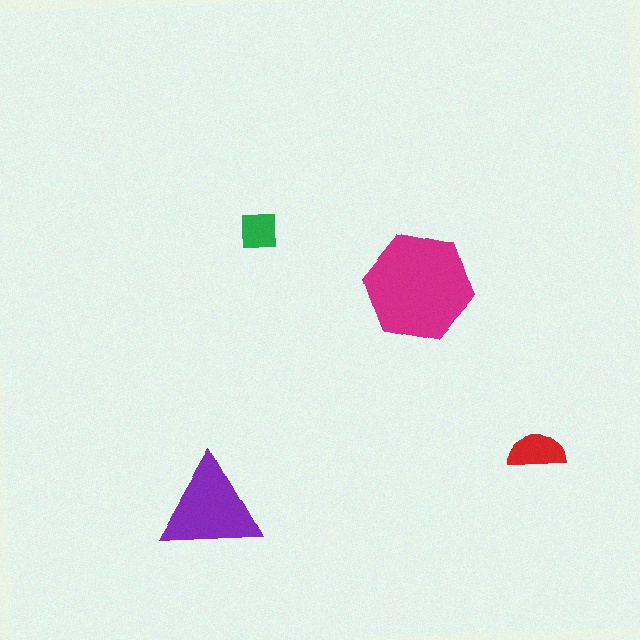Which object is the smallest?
The green square.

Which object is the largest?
The magenta hexagon.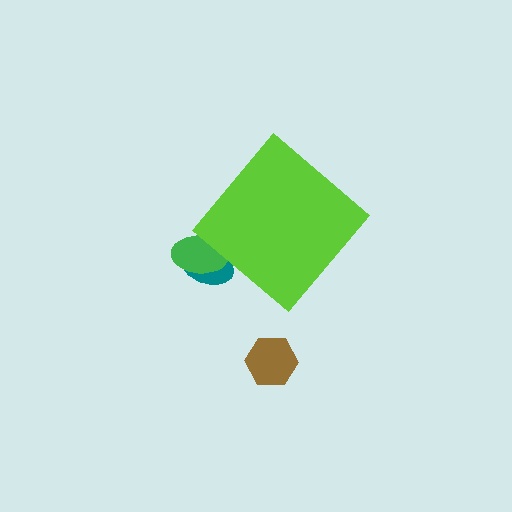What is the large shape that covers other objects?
A lime diamond.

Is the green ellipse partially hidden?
Yes, the green ellipse is partially hidden behind the lime diamond.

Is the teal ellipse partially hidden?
Yes, the teal ellipse is partially hidden behind the lime diamond.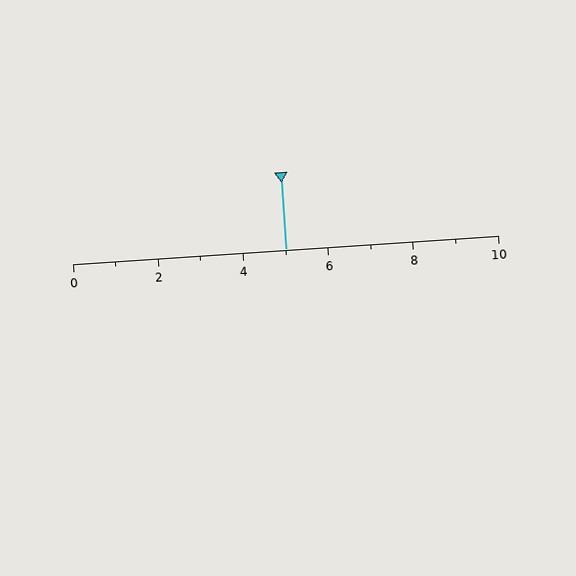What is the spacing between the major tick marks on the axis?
The major ticks are spaced 2 apart.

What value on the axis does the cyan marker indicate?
The marker indicates approximately 5.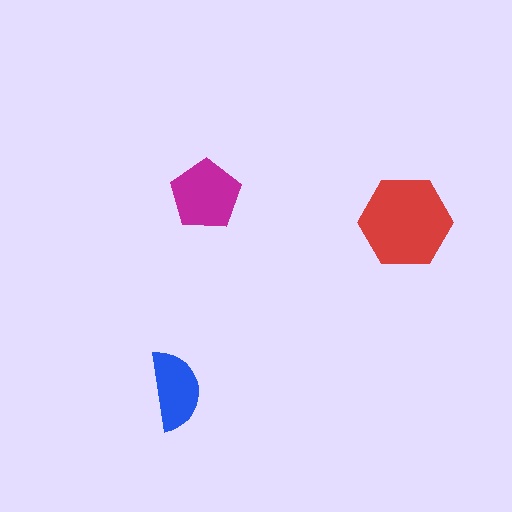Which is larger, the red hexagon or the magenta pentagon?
The red hexagon.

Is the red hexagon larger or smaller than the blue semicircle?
Larger.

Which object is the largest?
The red hexagon.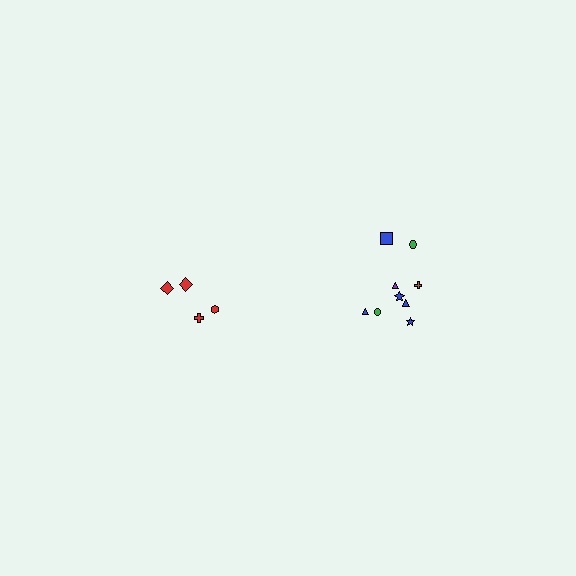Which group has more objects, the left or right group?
The right group.